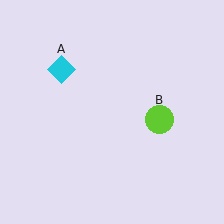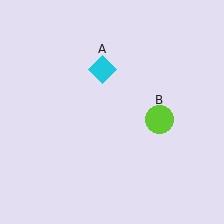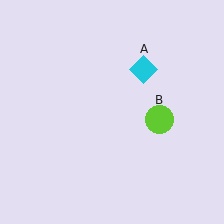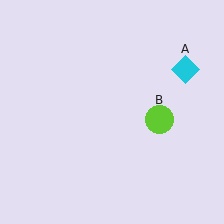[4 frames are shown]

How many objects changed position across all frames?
1 object changed position: cyan diamond (object A).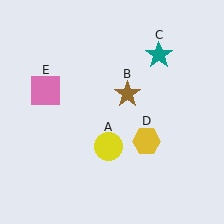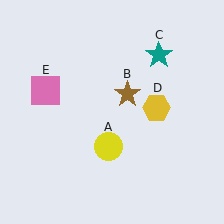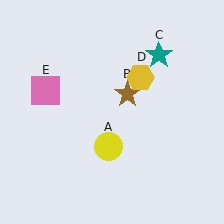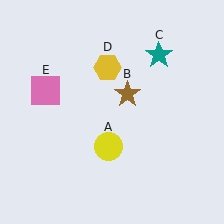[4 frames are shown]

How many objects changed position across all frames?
1 object changed position: yellow hexagon (object D).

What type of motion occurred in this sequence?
The yellow hexagon (object D) rotated counterclockwise around the center of the scene.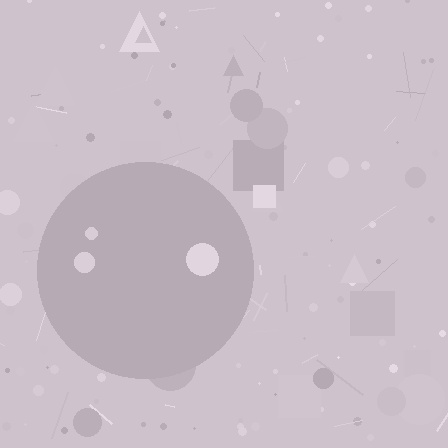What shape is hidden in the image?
A circle is hidden in the image.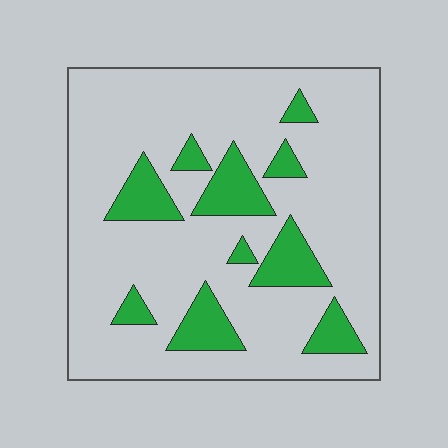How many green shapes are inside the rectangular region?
10.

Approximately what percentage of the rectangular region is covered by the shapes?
Approximately 20%.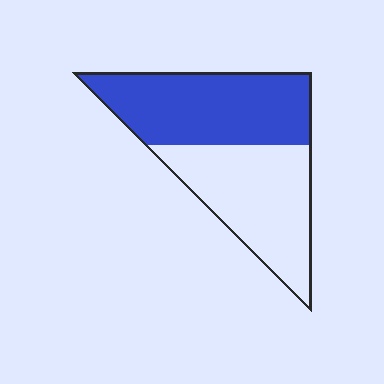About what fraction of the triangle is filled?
About one half (1/2).